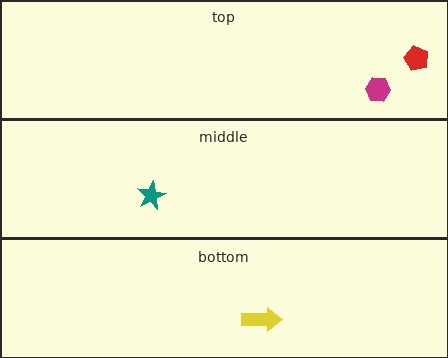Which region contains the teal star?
The middle region.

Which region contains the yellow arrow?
The bottom region.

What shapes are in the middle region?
The teal star.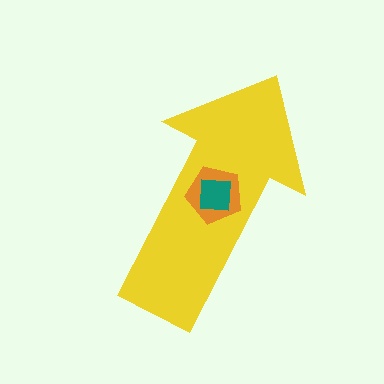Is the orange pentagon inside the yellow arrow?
Yes.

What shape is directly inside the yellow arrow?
The orange pentagon.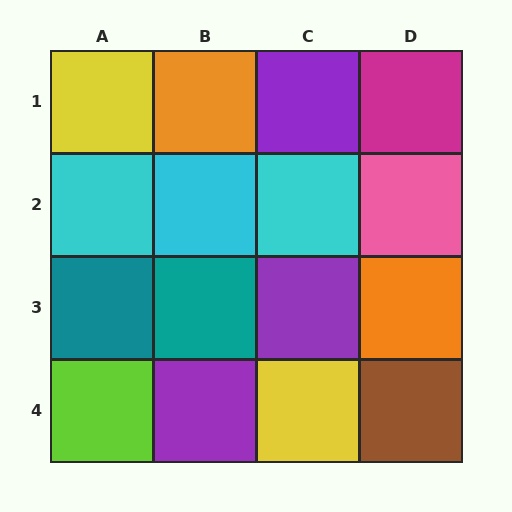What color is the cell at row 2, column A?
Cyan.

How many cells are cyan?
3 cells are cyan.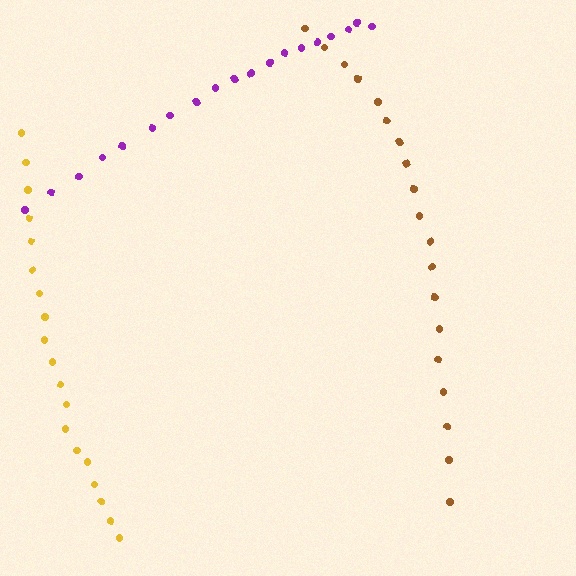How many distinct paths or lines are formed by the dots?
There are 3 distinct paths.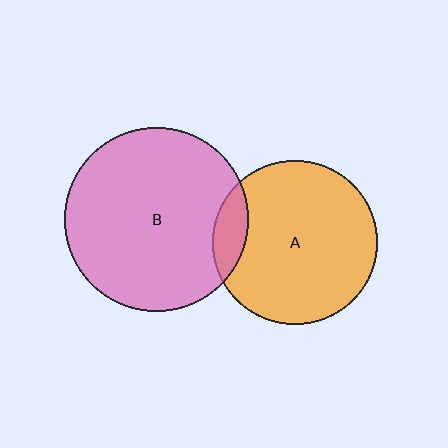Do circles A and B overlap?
Yes.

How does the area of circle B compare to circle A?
Approximately 1.2 times.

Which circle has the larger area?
Circle B (pink).